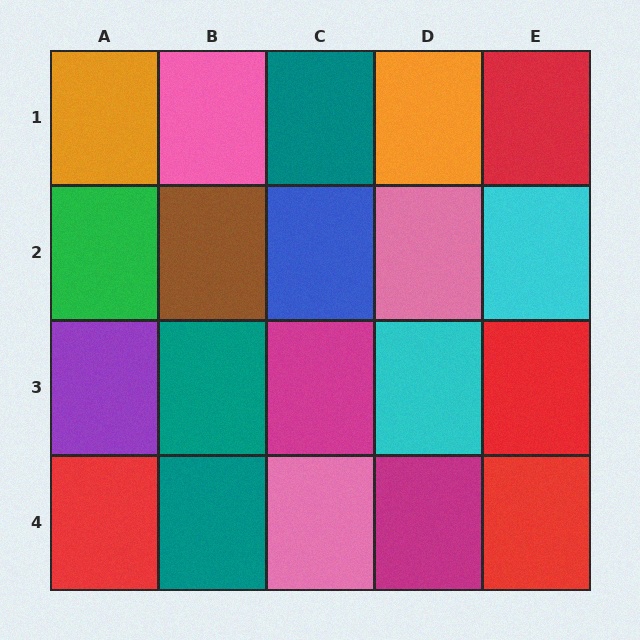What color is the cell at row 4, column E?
Red.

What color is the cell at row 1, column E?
Red.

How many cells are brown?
1 cell is brown.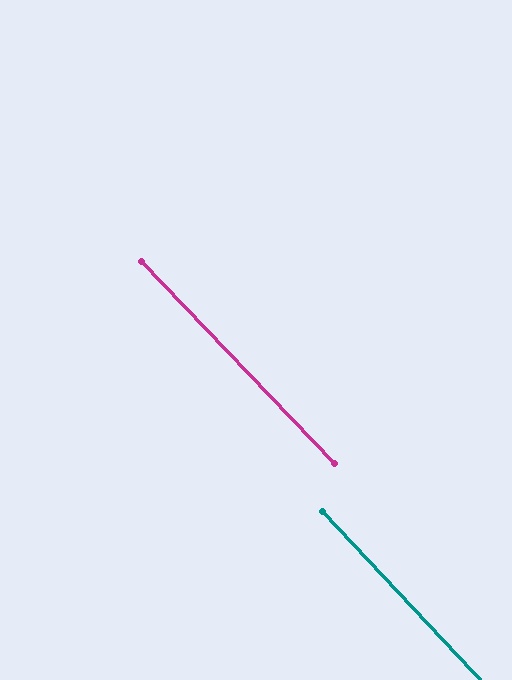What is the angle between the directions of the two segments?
Approximately 1 degree.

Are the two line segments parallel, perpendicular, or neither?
Parallel — their directions differ by only 0.7°.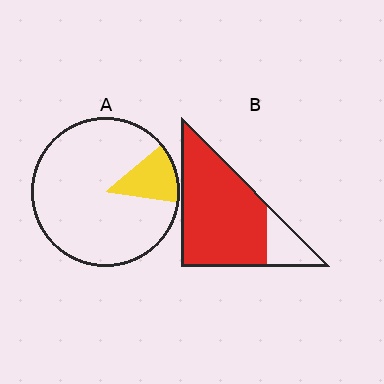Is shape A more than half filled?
No.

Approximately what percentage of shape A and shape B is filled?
A is approximately 15% and B is approximately 80%.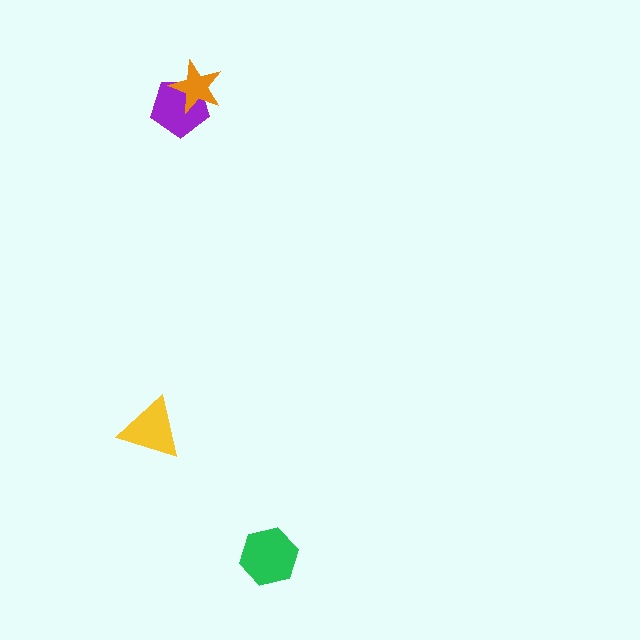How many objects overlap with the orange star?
1 object overlaps with the orange star.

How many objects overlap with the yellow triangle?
0 objects overlap with the yellow triangle.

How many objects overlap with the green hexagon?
0 objects overlap with the green hexagon.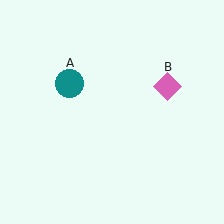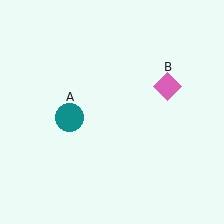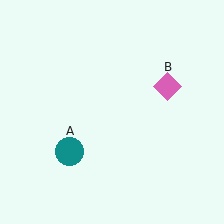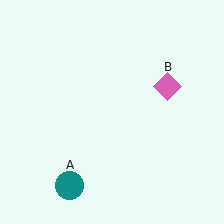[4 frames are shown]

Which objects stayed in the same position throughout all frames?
Pink diamond (object B) remained stationary.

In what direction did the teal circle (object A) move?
The teal circle (object A) moved down.